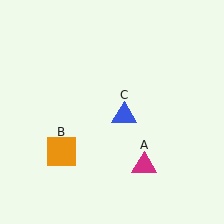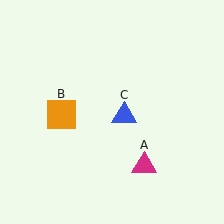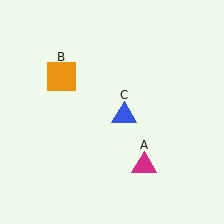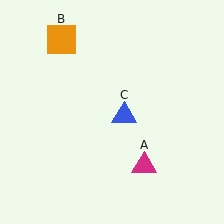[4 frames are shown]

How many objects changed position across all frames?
1 object changed position: orange square (object B).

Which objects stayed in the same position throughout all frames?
Magenta triangle (object A) and blue triangle (object C) remained stationary.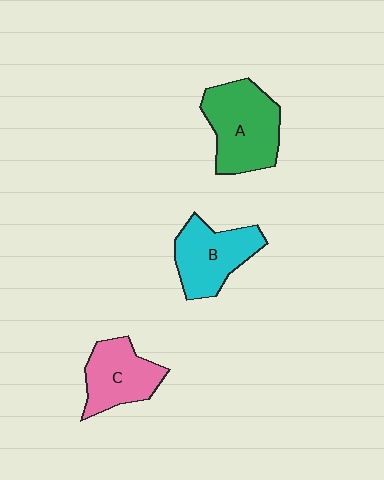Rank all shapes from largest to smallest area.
From largest to smallest: A (green), B (cyan), C (pink).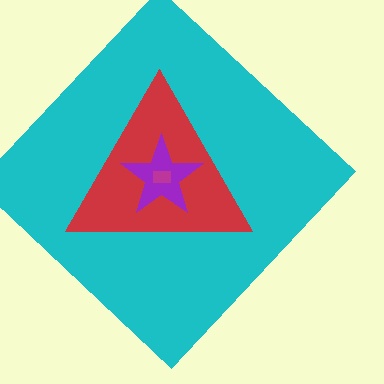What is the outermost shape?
The cyan diamond.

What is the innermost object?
The magenta rectangle.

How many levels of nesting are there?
4.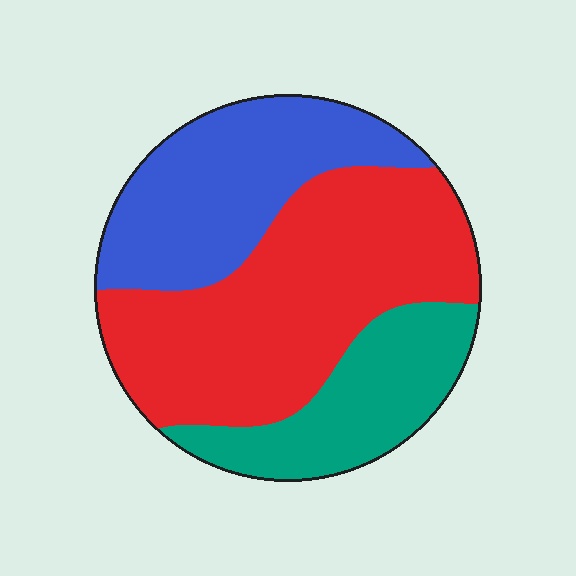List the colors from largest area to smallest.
From largest to smallest: red, blue, teal.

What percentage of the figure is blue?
Blue covers 30% of the figure.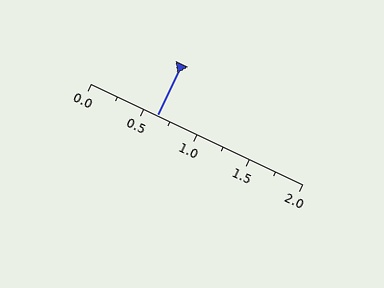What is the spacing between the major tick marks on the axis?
The major ticks are spaced 0.5 apart.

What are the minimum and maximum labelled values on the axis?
The axis runs from 0.0 to 2.0.